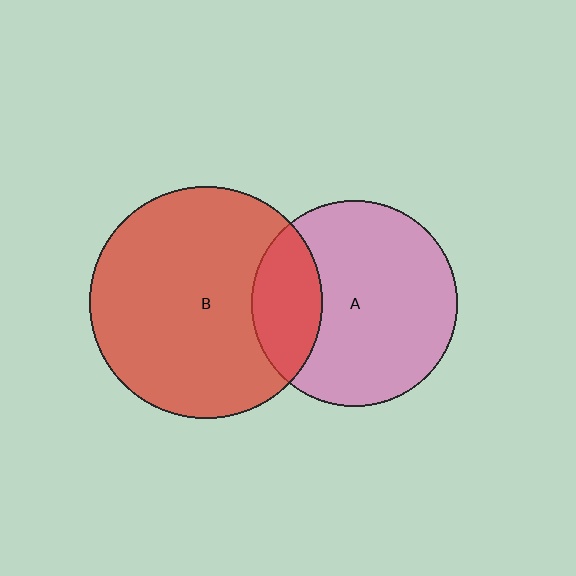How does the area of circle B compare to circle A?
Approximately 1.3 times.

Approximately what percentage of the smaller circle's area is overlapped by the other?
Approximately 25%.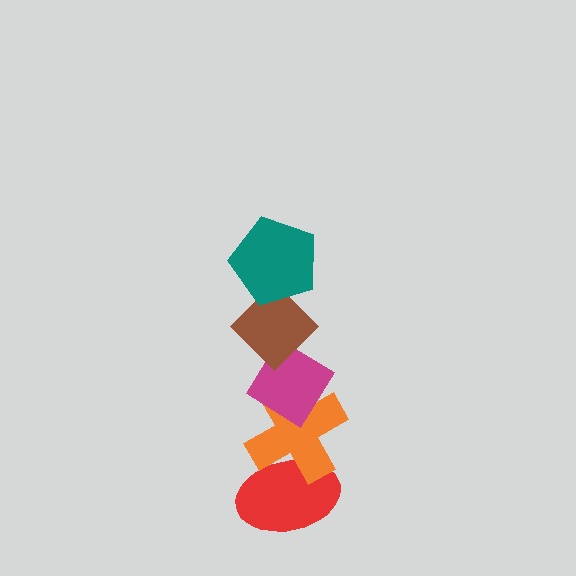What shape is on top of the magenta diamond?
The brown diamond is on top of the magenta diamond.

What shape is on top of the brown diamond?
The teal pentagon is on top of the brown diamond.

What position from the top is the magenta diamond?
The magenta diamond is 3rd from the top.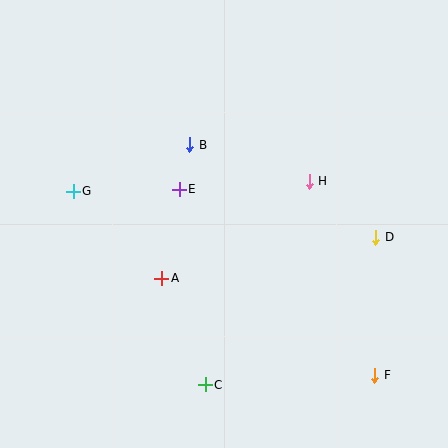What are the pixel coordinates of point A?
Point A is at (162, 278).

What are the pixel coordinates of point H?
Point H is at (309, 181).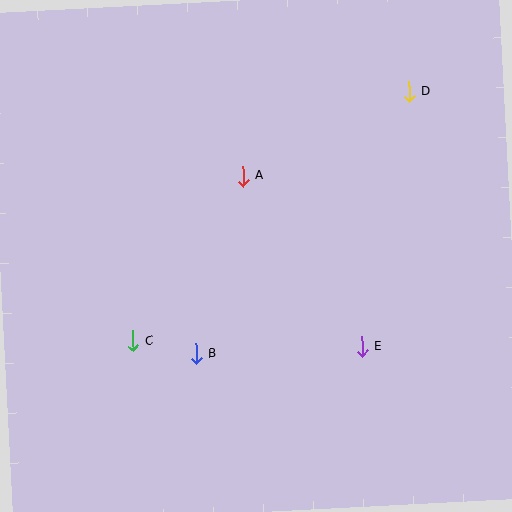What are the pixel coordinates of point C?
Point C is at (133, 341).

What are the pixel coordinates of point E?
Point E is at (362, 346).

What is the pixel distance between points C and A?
The distance between C and A is 199 pixels.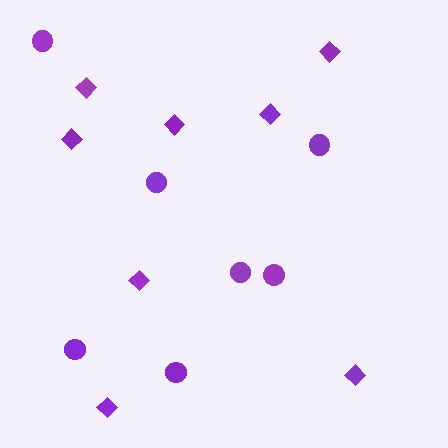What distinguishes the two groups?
There are 2 groups: one group of diamonds (8) and one group of circles (7).